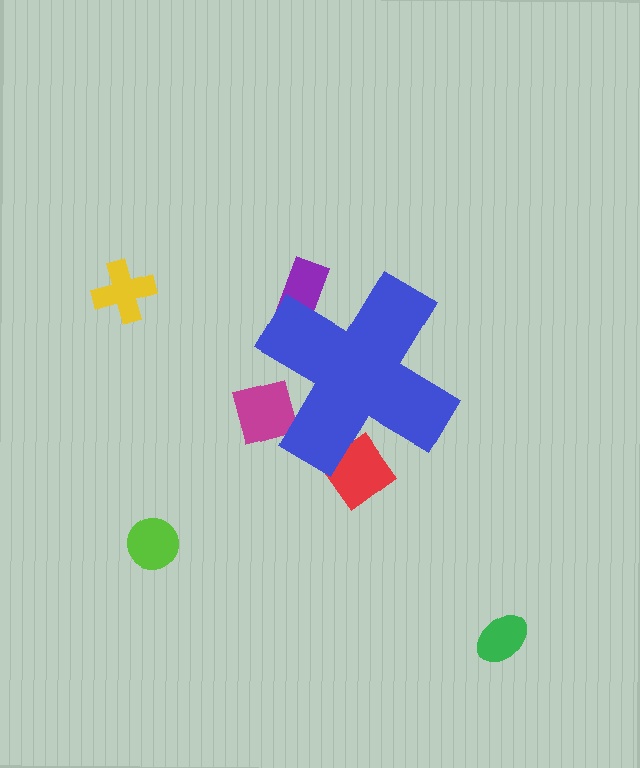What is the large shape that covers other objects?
A blue cross.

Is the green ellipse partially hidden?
No, the green ellipse is fully visible.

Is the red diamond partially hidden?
Yes, the red diamond is partially hidden behind the blue cross.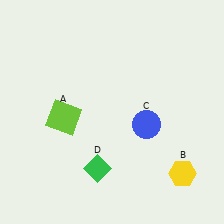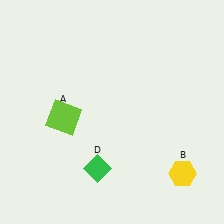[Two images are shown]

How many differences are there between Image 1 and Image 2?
There is 1 difference between the two images.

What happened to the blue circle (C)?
The blue circle (C) was removed in Image 2. It was in the bottom-right area of Image 1.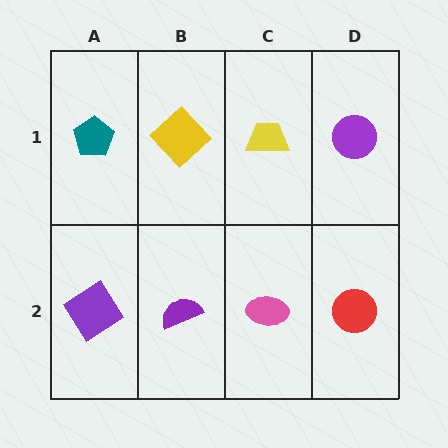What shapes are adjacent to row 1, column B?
A purple semicircle (row 2, column B), a teal pentagon (row 1, column A), a yellow trapezoid (row 1, column C).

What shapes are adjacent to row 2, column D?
A purple circle (row 1, column D), a pink ellipse (row 2, column C).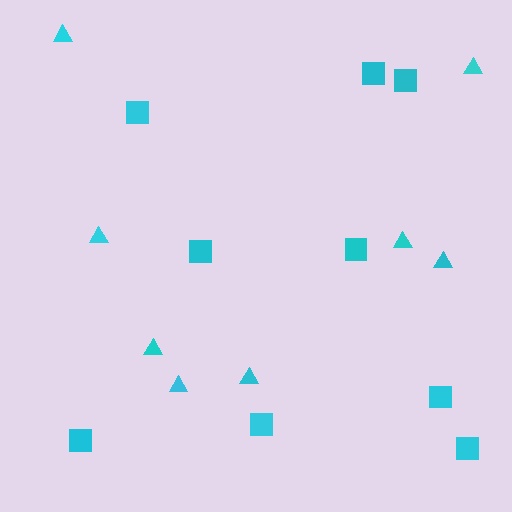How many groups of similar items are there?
There are 2 groups: one group of triangles (8) and one group of squares (9).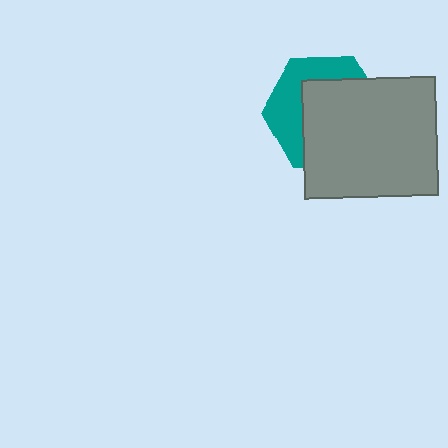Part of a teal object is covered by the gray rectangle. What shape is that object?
It is a hexagon.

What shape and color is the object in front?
The object in front is a gray rectangle.